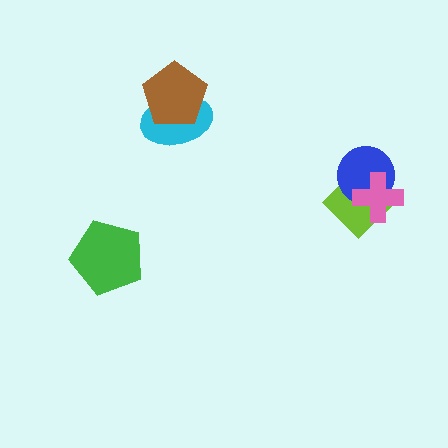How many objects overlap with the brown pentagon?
1 object overlaps with the brown pentagon.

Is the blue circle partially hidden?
Yes, it is partially covered by another shape.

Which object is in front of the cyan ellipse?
The brown pentagon is in front of the cyan ellipse.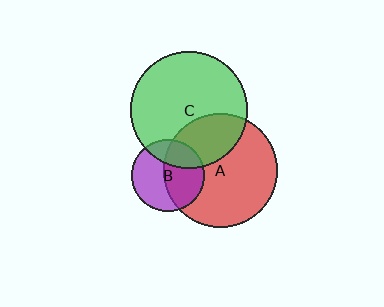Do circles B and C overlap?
Yes.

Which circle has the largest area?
Circle C (green).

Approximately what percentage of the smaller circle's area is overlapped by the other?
Approximately 30%.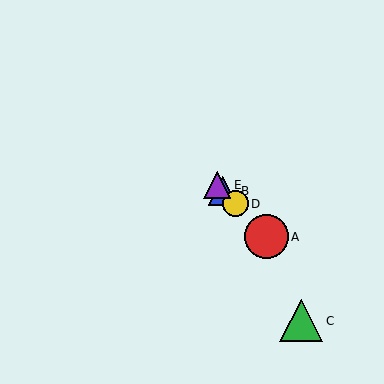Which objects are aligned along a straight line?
Objects A, B, D, E are aligned along a straight line.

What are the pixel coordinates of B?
Object B is at (223, 191).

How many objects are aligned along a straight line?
4 objects (A, B, D, E) are aligned along a straight line.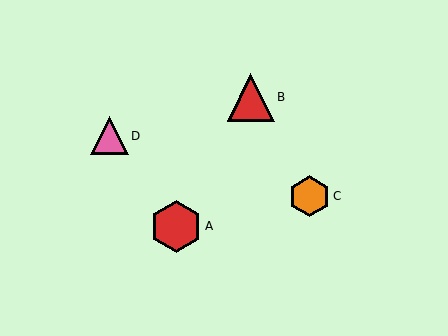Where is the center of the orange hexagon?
The center of the orange hexagon is at (310, 196).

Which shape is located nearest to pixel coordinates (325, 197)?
The orange hexagon (labeled C) at (310, 196) is nearest to that location.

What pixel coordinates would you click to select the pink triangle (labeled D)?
Click at (110, 136) to select the pink triangle D.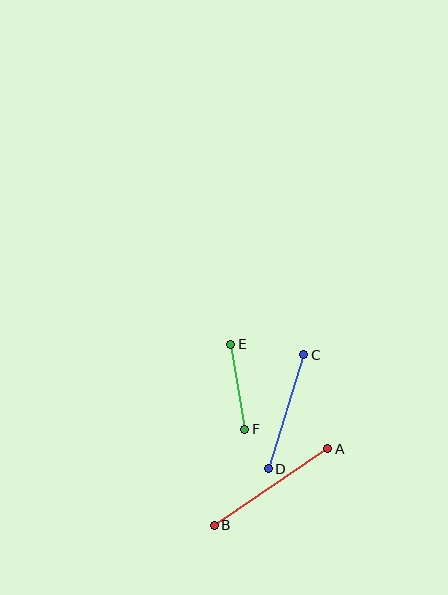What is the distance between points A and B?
The distance is approximately 137 pixels.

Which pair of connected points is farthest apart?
Points A and B are farthest apart.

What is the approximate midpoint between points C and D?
The midpoint is at approximately (286, 412) pixels.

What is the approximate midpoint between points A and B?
The midpoint is at approximately (271, 487) pixels.